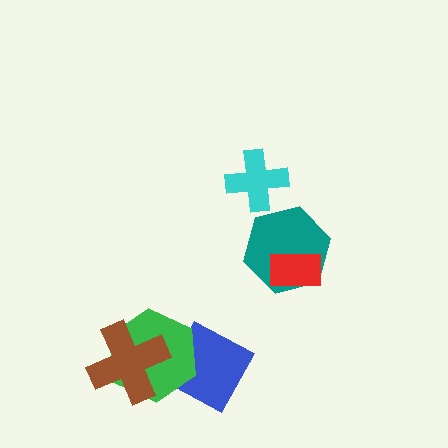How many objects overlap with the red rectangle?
1 object overlaps with the red rectangle.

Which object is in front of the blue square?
The green hexagon is in front of the blue square.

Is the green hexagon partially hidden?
Yes, it is partially covered by another shape.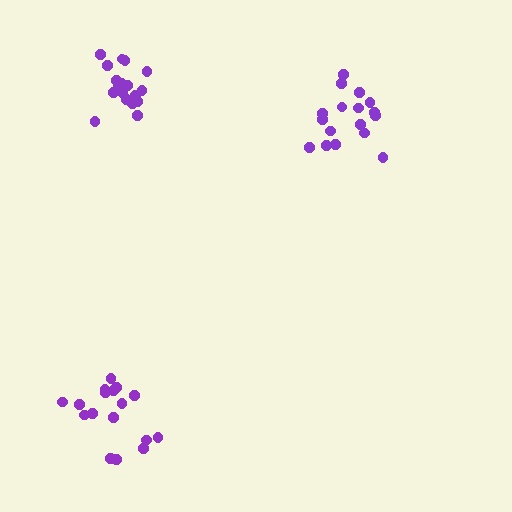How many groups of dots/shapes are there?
There are 3 groups.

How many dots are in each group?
Group 1: 17 dots, Group 2: 18 dots, Group 3: 17 dots (52 total).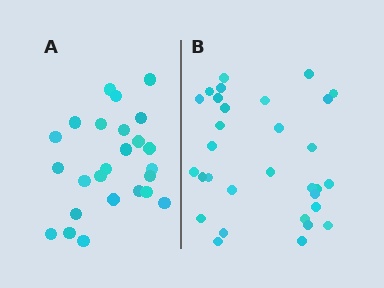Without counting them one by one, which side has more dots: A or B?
Region B (the right region) has more dots.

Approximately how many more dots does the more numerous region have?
Region B has about 6 more dots than region A.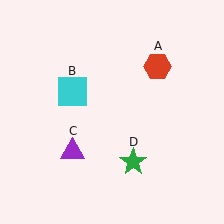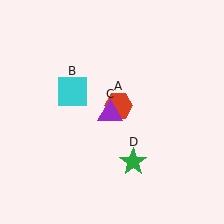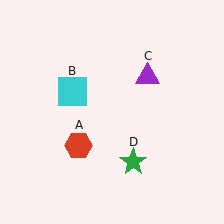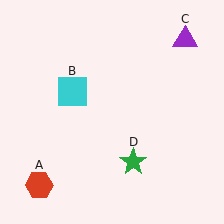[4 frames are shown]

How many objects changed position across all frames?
2 objects changed position: red hexagon (object A), purple triangle (object C).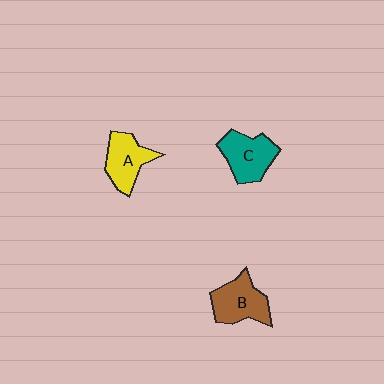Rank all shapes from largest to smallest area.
From largest to smallest: C (teal), B (brown), A (yellow).